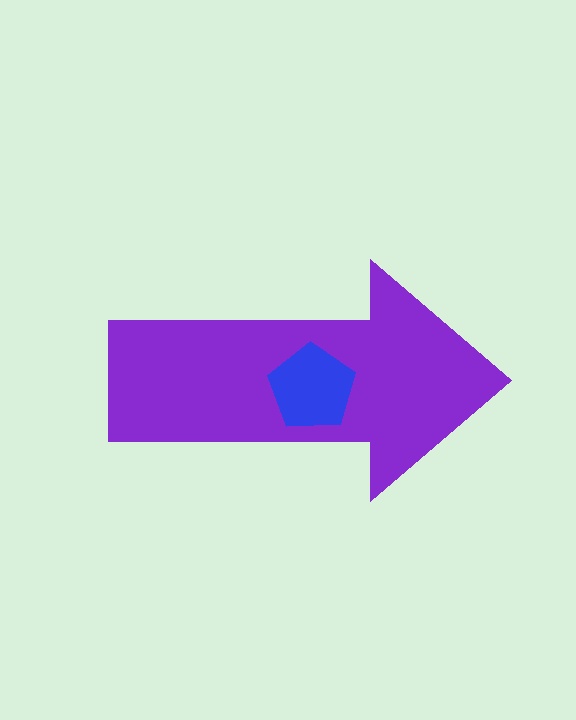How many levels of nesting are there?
2.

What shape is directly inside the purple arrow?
The blue pentagon.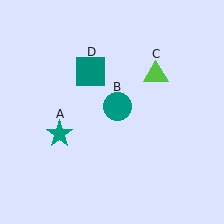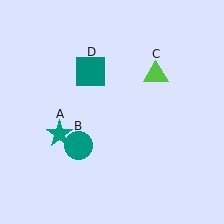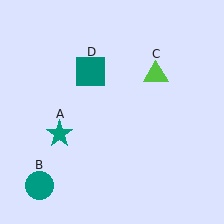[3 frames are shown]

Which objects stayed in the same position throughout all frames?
Teal star (object A) and lime triangle (object C) and teal square (object D) remained stationary.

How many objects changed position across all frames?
1 object changed position: teal circle (object B).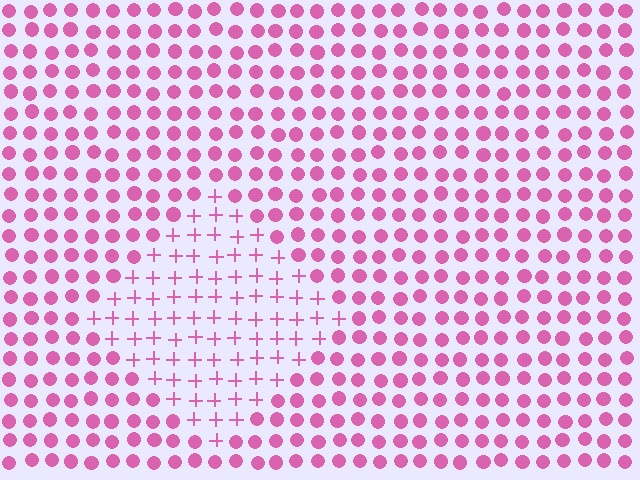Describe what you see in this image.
The image is filled with small pink elements arranged in a uniform grid. A diamond-shaped region contains plus signs, while the surrounding area contains circles. The boundary is defined purely by the change in element shape.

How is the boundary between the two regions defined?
The boundary is defined by a change in element shape: plus signs inside vs. circles outside. All elements share the same color and spacing.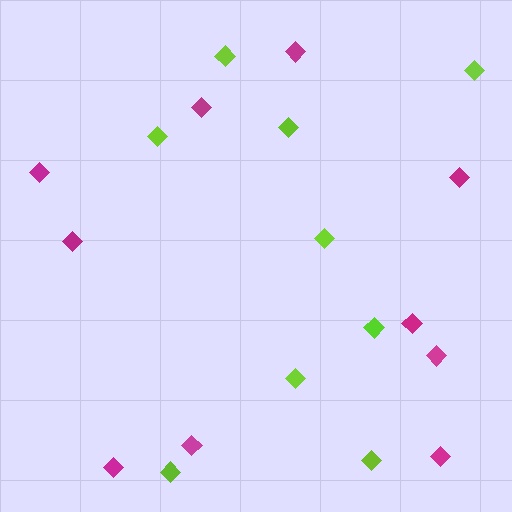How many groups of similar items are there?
There are 2 groups: one group of lime diamonds (9) and one group of magenta diamonds (10).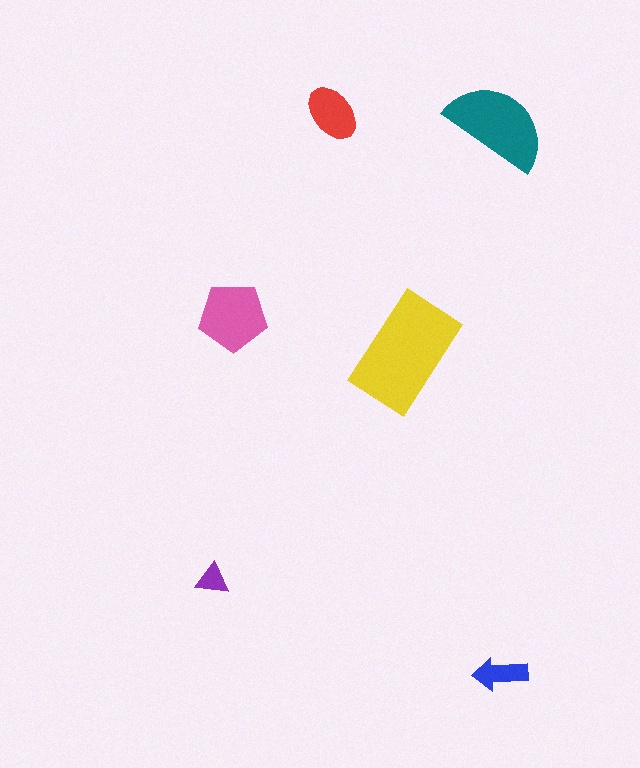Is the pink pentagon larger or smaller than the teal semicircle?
Smaller.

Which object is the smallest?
The purple triangle.